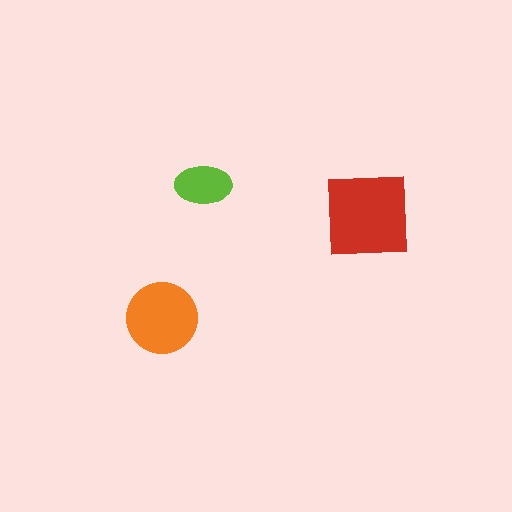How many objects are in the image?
There are 3 objects in the image.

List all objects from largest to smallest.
The red square, the orange circle, the lime ellipse.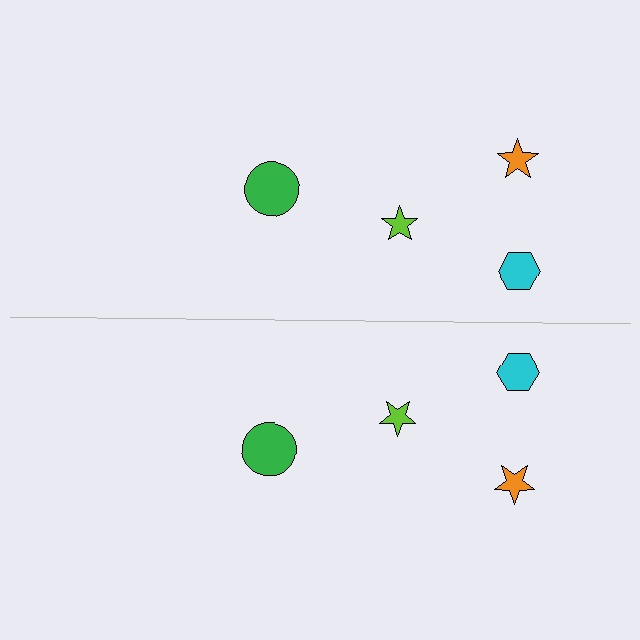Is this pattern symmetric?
Yes, this pattern has bilateral (reflection) symmetry.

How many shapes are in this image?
There are 8 shapes in this image.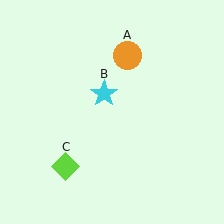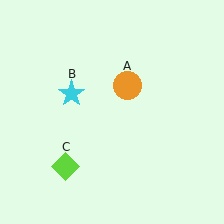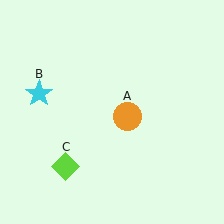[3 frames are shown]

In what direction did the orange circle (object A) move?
The orange circle (object A) moved down.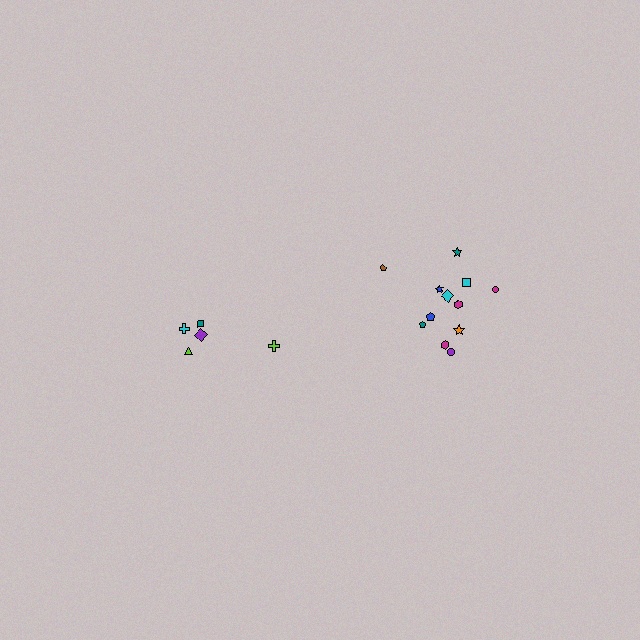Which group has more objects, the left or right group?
The right group.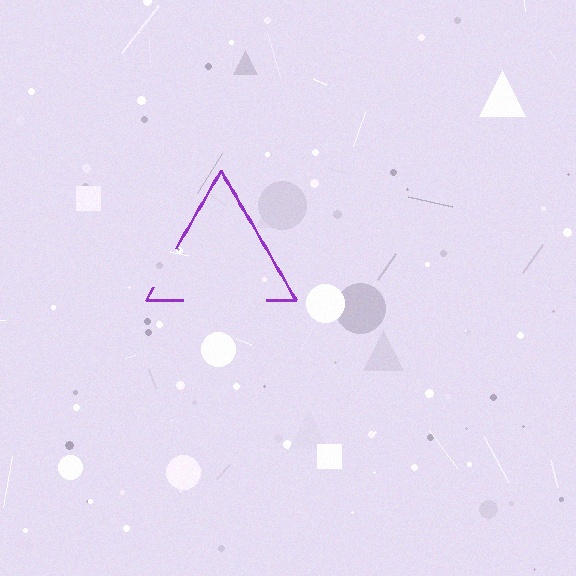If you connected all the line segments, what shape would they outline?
They would outline a triangle.